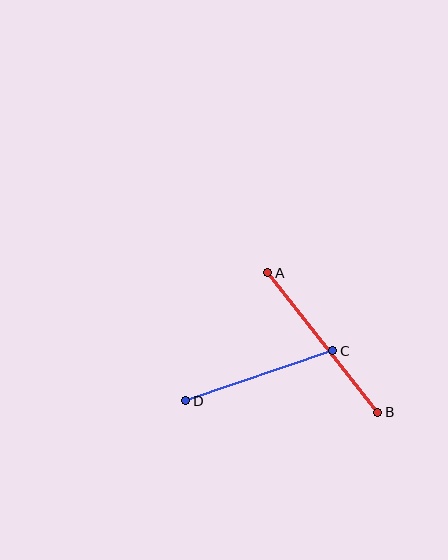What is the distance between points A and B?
The distance is approximately 178 pixels.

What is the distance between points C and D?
The distance is approximately 155 pixels.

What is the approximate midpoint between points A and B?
The midpoint is at approximately (323, 342) pixels.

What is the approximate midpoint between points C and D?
The midpoint is at approximately (259, 376) pixels.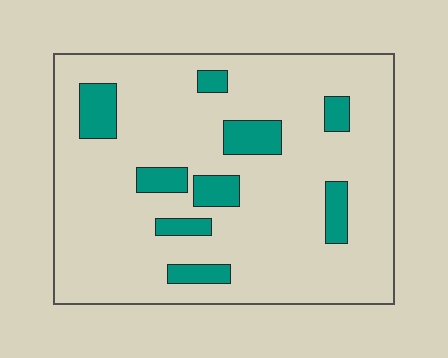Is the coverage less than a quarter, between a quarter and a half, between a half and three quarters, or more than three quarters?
Less than a quarter.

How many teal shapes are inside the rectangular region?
9.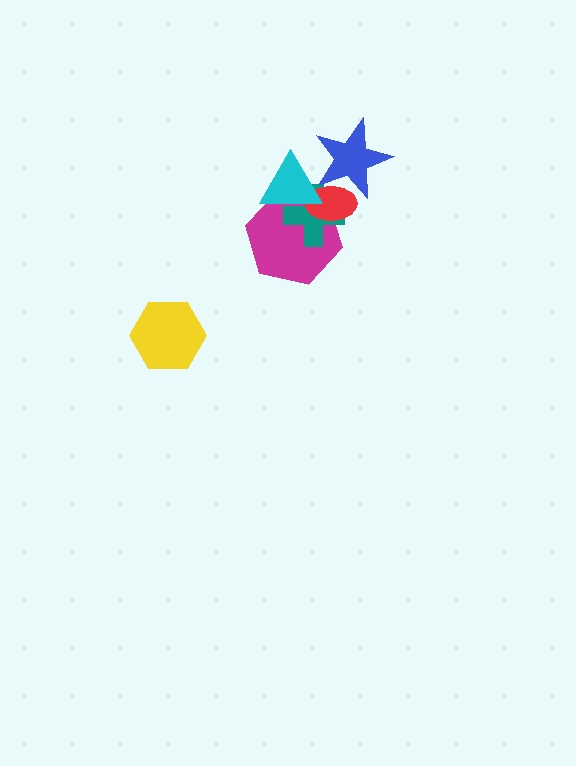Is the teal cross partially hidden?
Yes, it is partially covered by another shape.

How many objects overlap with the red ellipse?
4 objects overlap with the red ellipse.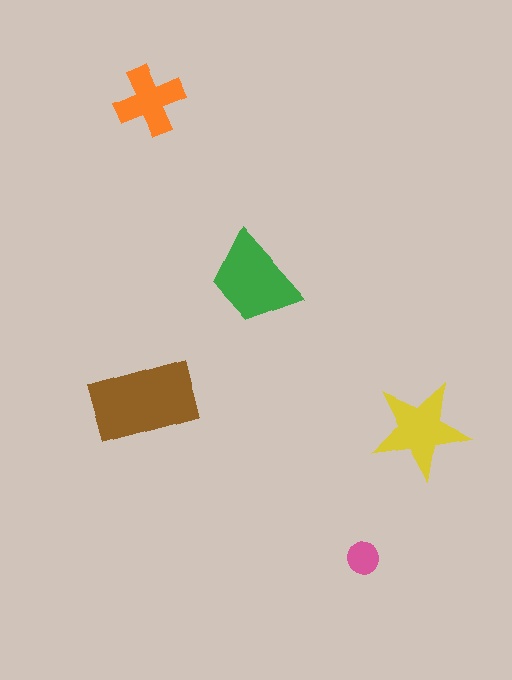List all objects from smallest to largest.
The pink circle, the orange cross, the yellow star, the green trapezoid, the brown rectangle.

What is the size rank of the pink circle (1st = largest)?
5th.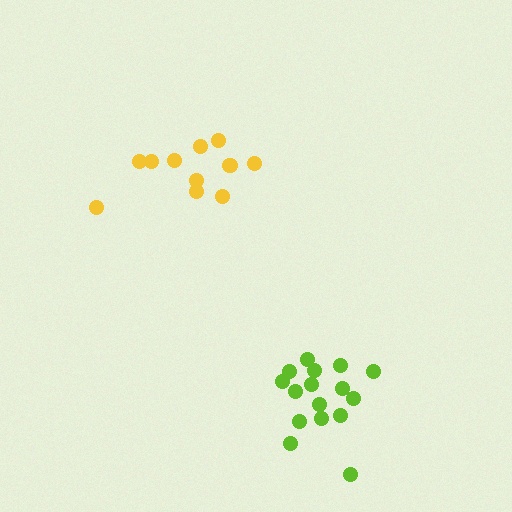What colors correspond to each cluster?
The clusters are colored: yellow, lime.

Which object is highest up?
The yellow cluster is topmost.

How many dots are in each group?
Group 1: 12 dots, Group 2: 16 dots (28 total).